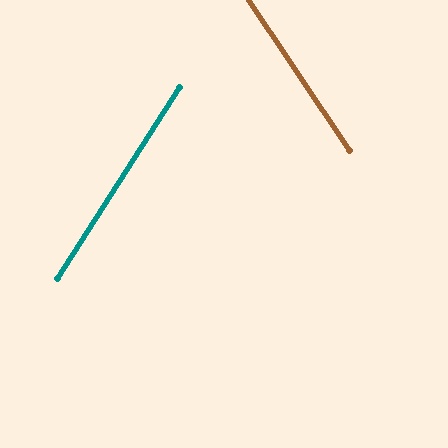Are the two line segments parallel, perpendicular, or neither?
Neither parallel nor perpendicular — they differ by about 66°.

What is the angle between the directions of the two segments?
Approximately 66 degrees.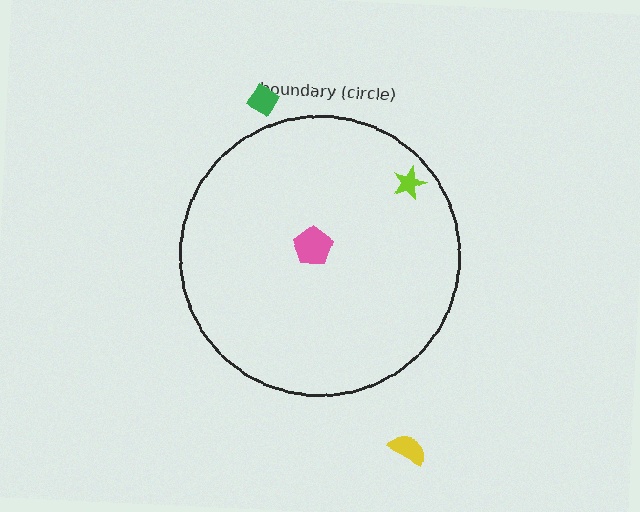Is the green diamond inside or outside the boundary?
Outside.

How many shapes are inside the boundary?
2 inside, 2 outside.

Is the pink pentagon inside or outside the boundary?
Inside.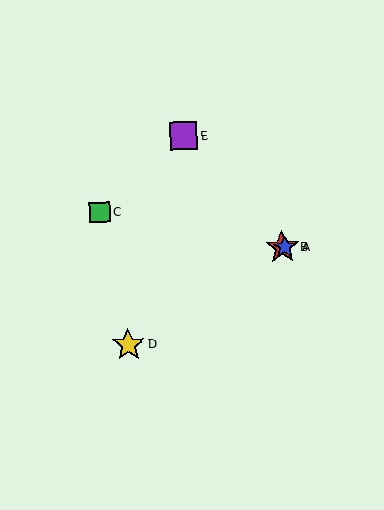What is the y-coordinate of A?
Object A is at y≈247.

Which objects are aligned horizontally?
Objects A, B are aligned horizontally.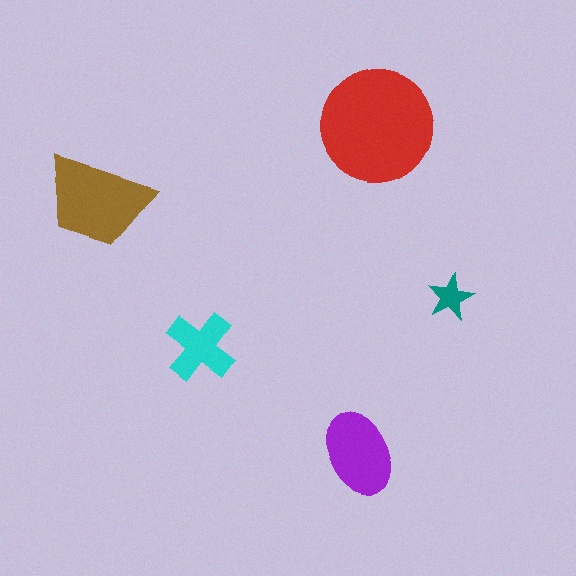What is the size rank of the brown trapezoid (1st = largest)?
2nd.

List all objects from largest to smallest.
The red circle, the brown trapezoid, the purple ellipse, the cyan cross, the teal star.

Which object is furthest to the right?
The teal star is rightmost.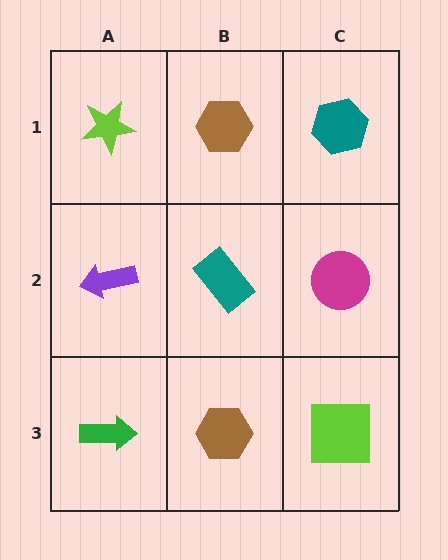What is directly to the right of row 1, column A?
A brown hexagon.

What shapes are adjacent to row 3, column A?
A purple arrow (row 2, column A), a brown hexagon (row 3, column B).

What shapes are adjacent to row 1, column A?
A purple arrow (row 2, column A), a brown hexagon (row 1, column B).